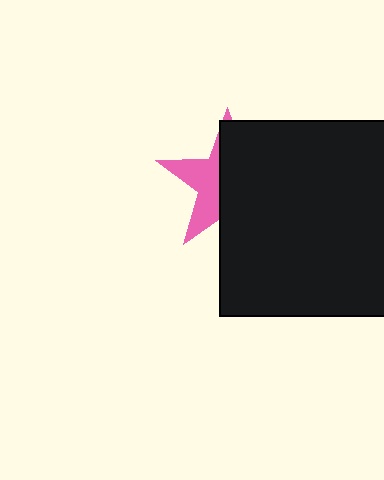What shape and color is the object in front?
The object in front is a black square.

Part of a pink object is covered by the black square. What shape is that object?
It is a star.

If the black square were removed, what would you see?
You would see the complete pink star.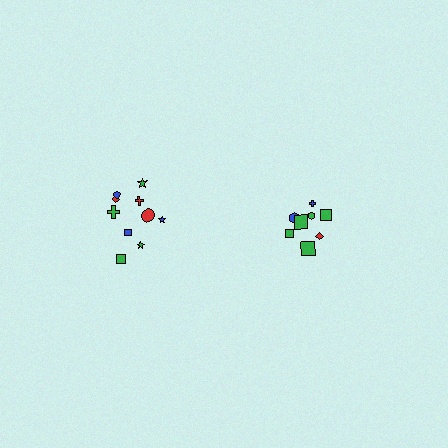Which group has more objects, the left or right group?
The left group.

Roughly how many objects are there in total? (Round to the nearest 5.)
Roughly 20 objects in total.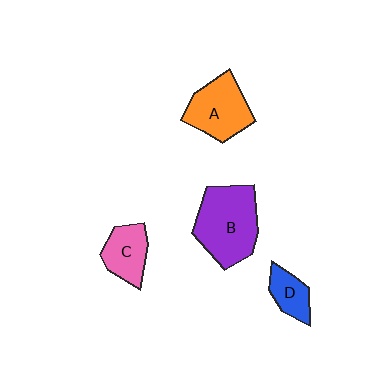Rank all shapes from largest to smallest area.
From largest to smallest: B (purple), A (orange), C (pink), D (blue).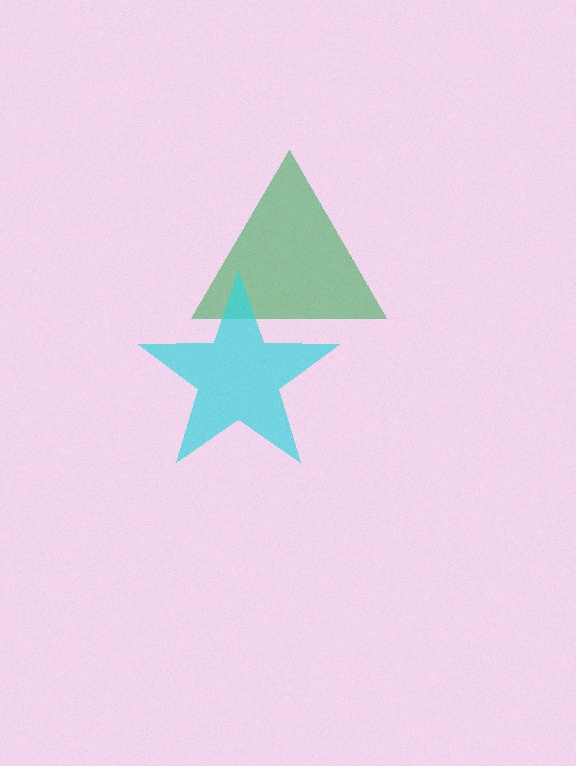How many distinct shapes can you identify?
There are 2 distinct shapes: a green triangle, a cyan star.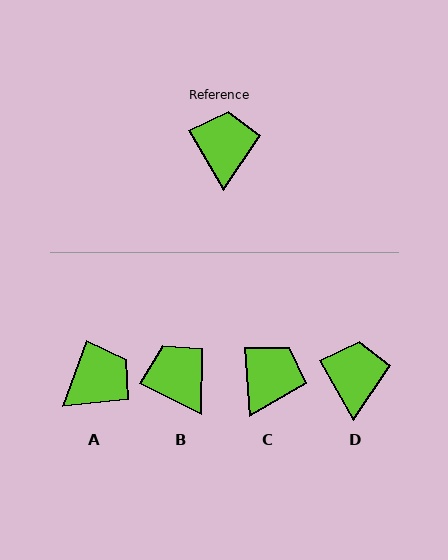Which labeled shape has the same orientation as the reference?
D.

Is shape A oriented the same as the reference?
No, it is off by about 50 degrees.